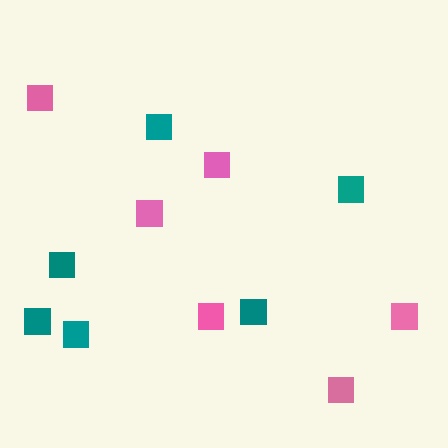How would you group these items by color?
There are 2 groups: one group of pink squares (6) and one group of teal squares (6).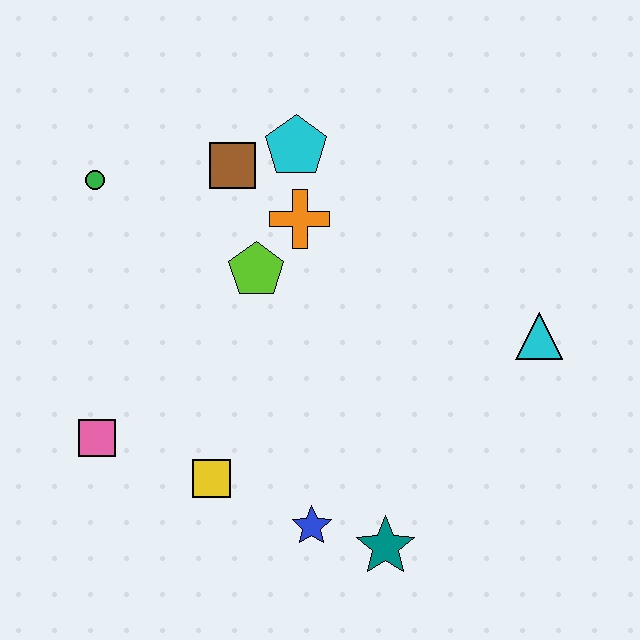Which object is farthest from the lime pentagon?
The teal star is farthest from the lime pentagon.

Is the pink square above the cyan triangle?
No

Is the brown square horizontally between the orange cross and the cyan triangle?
No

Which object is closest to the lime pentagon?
The orange cross is closest to the lime pentagon.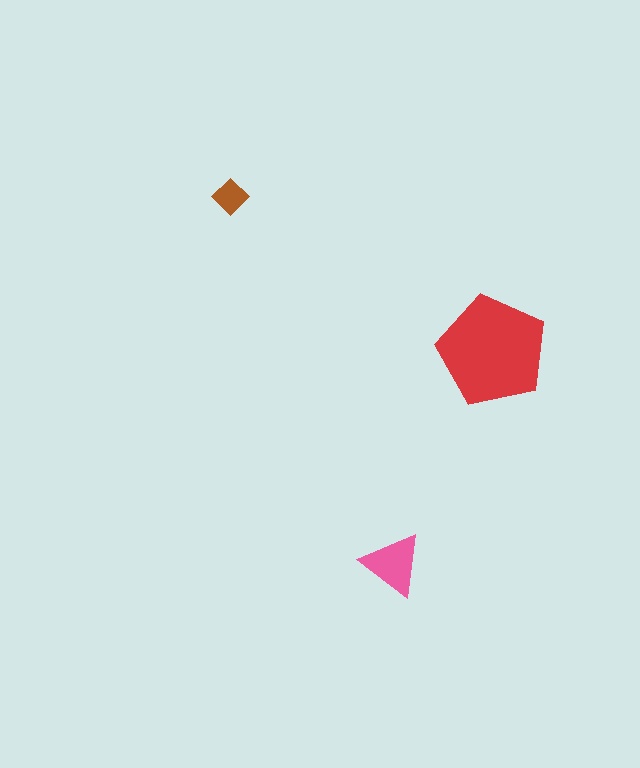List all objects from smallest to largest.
The brown diamond, the pink triangle, the red pentagon.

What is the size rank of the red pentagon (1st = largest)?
1st.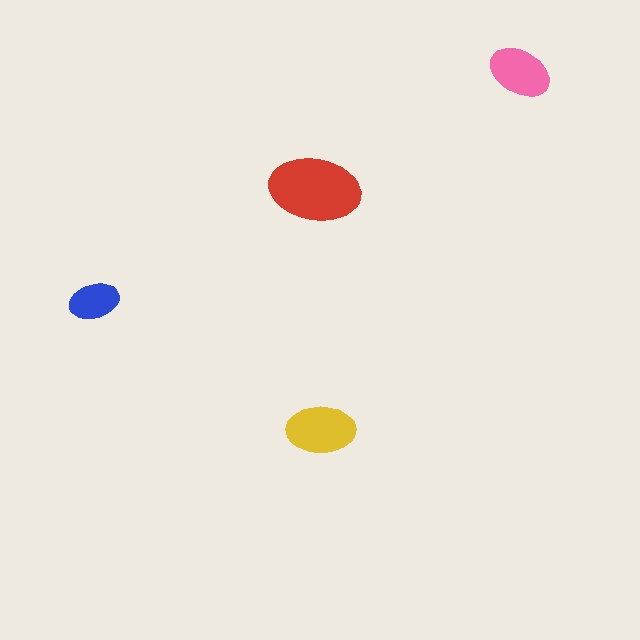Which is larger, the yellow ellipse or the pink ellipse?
The yellow one.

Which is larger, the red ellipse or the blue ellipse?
The red one.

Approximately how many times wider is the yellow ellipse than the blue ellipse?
About 1.5 times wider.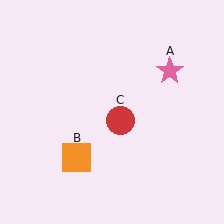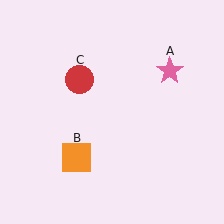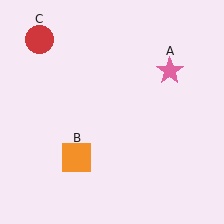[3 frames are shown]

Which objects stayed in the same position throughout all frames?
Pink star (object A) and orange square (object B) remained stationary.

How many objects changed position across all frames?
1 object changed position: red circle (object C).